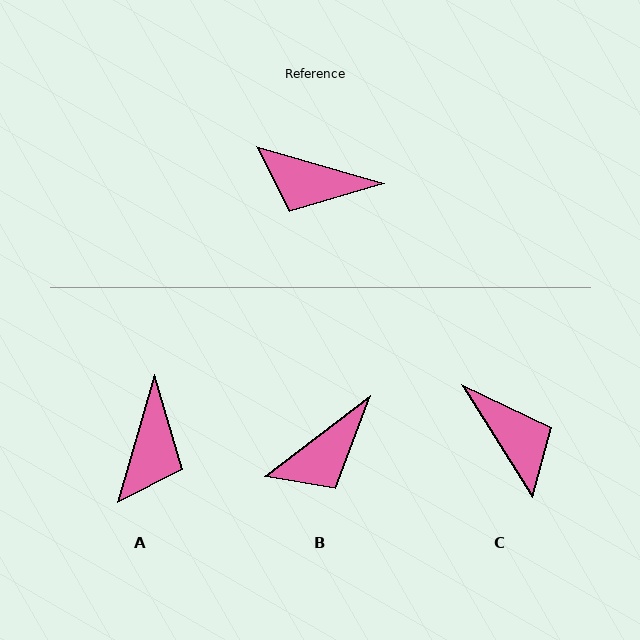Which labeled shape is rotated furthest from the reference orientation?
C, about 138 degrees away.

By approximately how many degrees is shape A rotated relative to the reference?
Approximately 90 degrees counter-clockwise.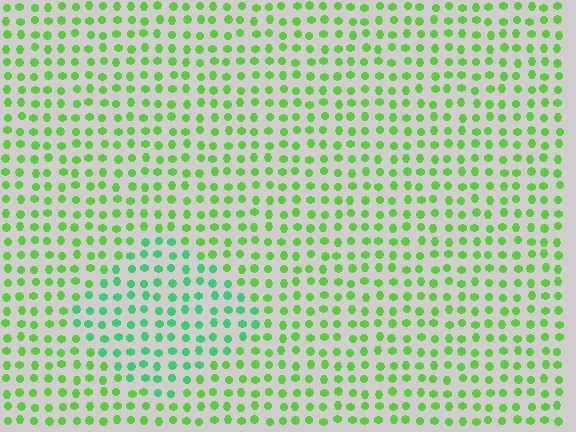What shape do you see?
I see a diamond.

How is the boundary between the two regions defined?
The boundary is defined purely by a slight shift in hue (about 36 degrees). Spacing, size, and orientation are identical on both sides.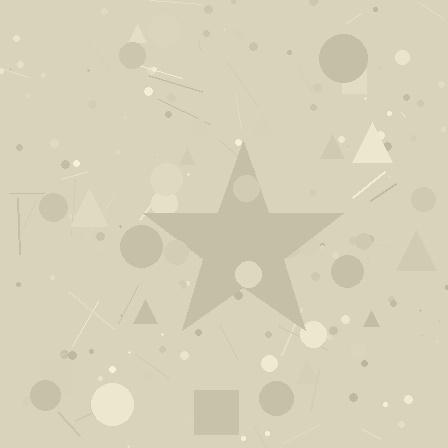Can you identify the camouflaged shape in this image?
The camouflaged shape is a star.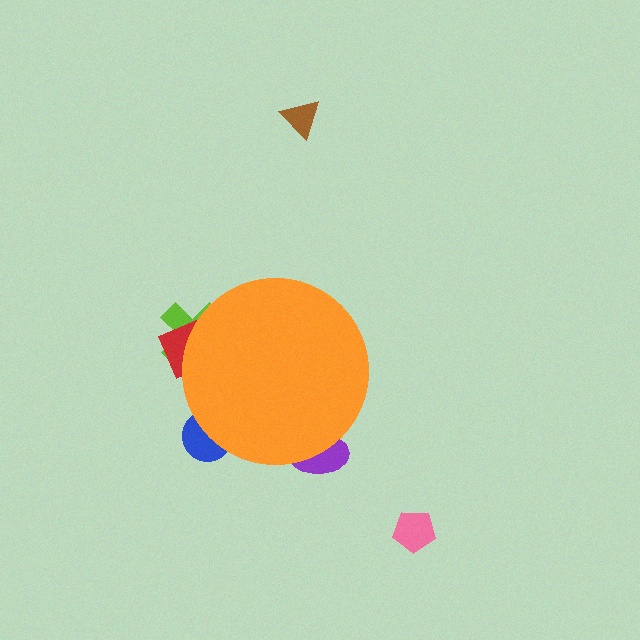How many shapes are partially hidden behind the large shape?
4 shapes are partially hidden.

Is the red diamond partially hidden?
Yes, the red diamond is partially hidden behind the orange circle.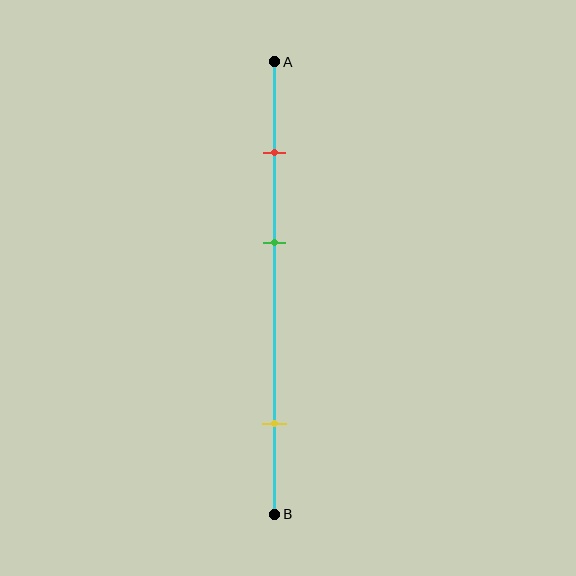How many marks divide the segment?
There are 3 marks dividing the segment.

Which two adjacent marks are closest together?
The red and green marks are the closest adjacent pair.